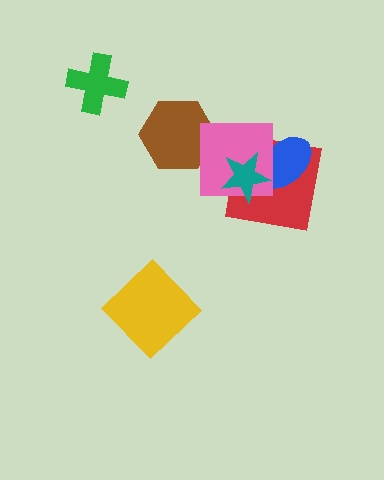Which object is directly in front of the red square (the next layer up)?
The blue ellipse is directly in front of the red square.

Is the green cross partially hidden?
No, no other shape covers it.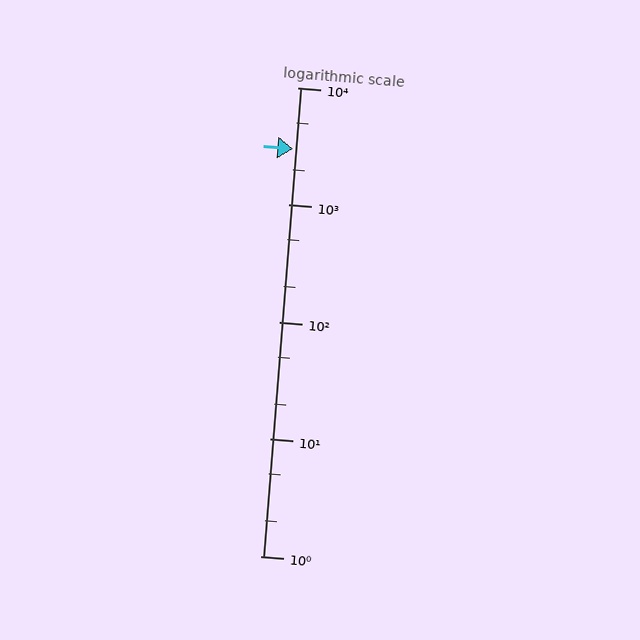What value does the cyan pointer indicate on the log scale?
The pointer indicates approximately 3000.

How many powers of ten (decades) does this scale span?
The scale spans 4 decades, from 1 to 10000.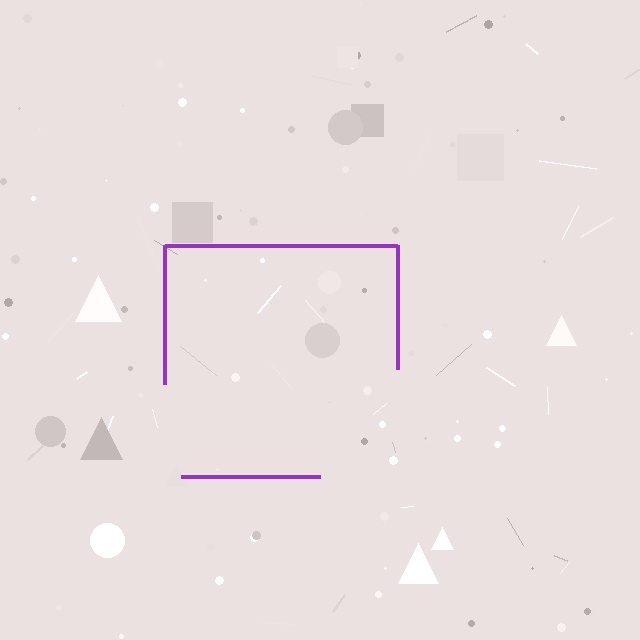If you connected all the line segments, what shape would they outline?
They would outline a square.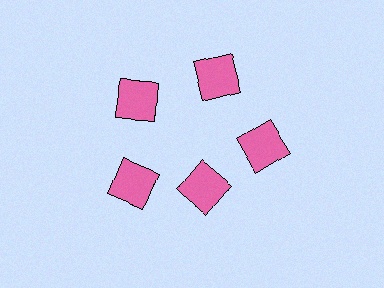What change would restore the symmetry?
The symmetry would be restored by moving it outward, back onto the ring so that all 5 squares sit at equal angles and equal distance from the center.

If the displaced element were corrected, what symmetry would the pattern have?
It would have 5-fold rotational symmetry — the pattern would map onto itself every 72 degrees.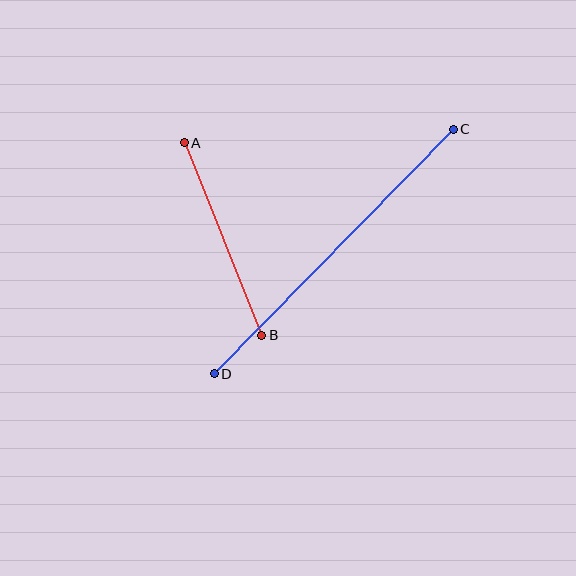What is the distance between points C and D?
The distance is approximately 342 pixels.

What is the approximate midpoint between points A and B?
The midpoint is at approximately (223, 239) pixels.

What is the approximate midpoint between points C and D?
The midpoint is at approximately (334, 252) pixels.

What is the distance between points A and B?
The distance is approximately 208 pixels.